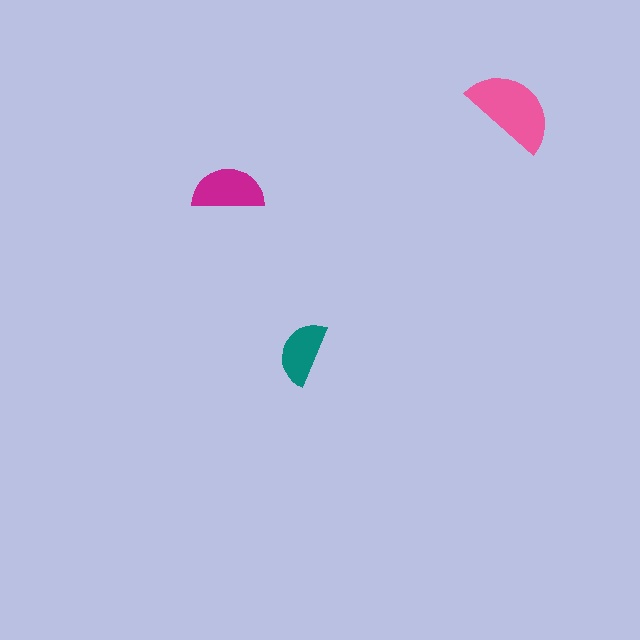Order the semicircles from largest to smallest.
the pink one, the magenta one, the teal one.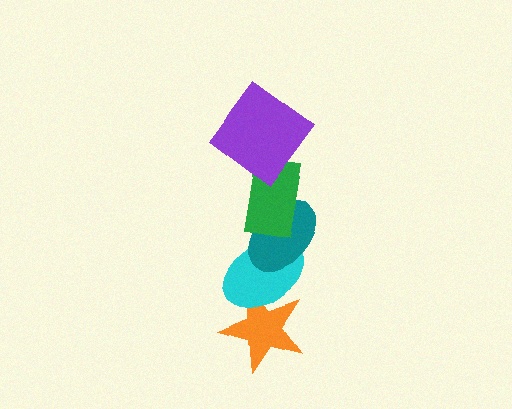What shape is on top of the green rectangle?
The purple diamond is on top of the green rectangle.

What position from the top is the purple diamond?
The purple diamond is 1st from the top.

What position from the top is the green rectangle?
The green rectangle is 2nd from the top.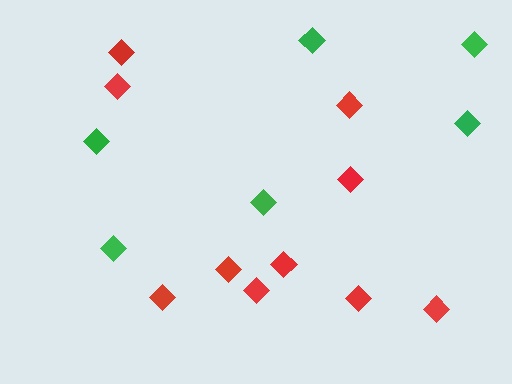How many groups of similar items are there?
There are 2 groups: one group of red diamonds (10) and one group of green diamonds (6).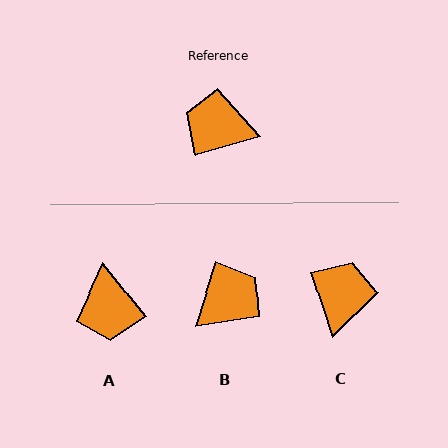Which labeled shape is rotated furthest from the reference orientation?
B, about 124 degrees away.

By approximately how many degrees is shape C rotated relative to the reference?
Approximately 88 degrees clockwise.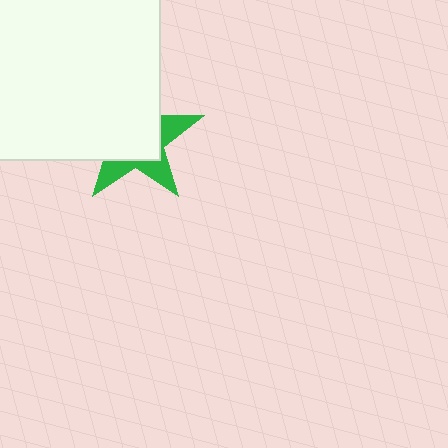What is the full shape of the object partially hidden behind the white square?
The partially hidden object is a green star.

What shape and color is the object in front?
The object in front is a white square.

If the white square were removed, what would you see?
You would see the complete green star.